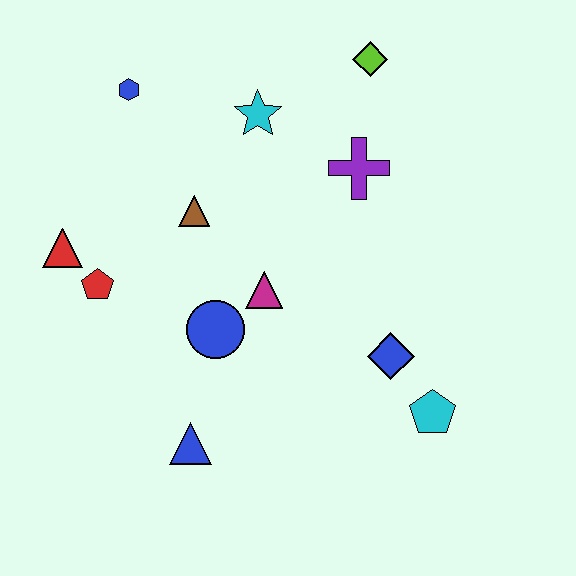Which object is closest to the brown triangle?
The magenta triangle is closest to the brown triangle.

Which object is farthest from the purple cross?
The blue triangle is farthest from the purple cross.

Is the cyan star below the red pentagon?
No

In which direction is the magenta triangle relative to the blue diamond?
The magenta triangle is to the left of the blue diamond.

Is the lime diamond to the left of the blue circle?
No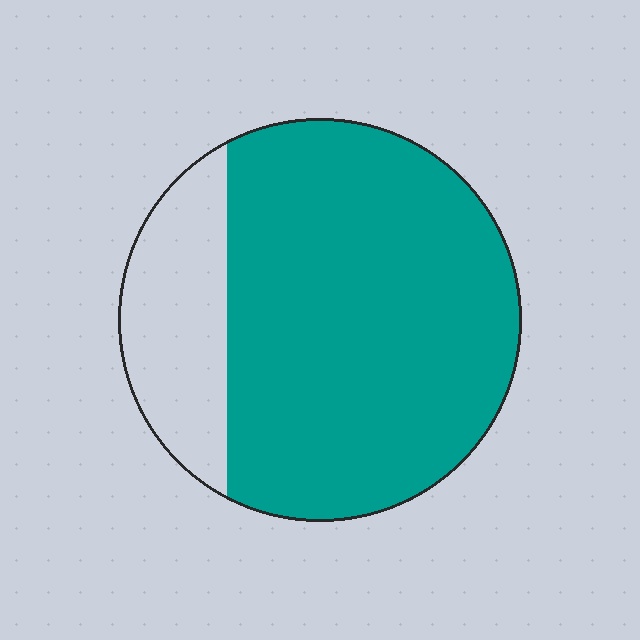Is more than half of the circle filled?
Yes.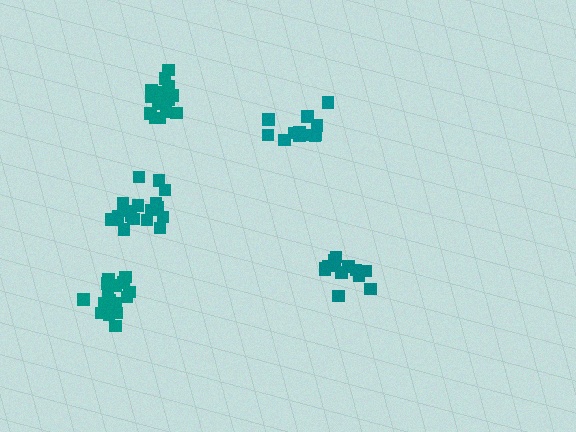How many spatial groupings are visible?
There are 5 spatial groupings.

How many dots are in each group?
Group 1: 12 dots, Group 2: 17 dots, Group 3: 12 dots, Group 4: 17 dots, Group 5: 14 dots (72 total).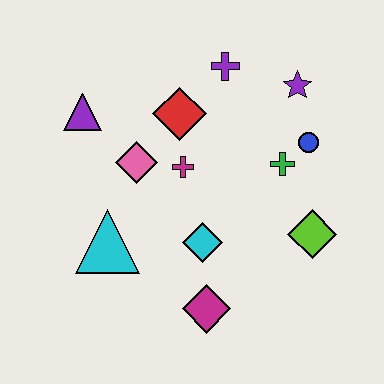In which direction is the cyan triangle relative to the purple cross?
The cyan triangle is below the purple cross.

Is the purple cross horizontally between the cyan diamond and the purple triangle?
No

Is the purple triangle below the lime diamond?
No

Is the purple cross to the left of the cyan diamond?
No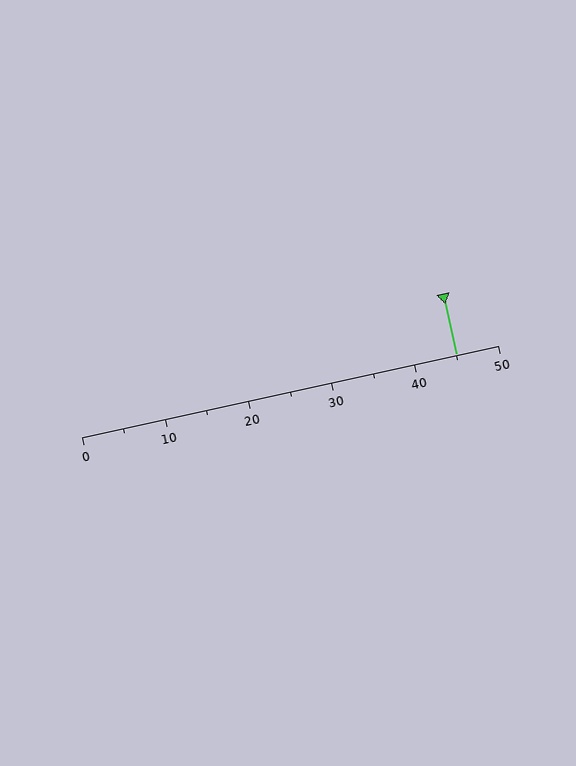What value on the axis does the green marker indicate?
The marker indicates approximately 45.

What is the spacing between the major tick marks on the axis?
The major ticks are spaced 10 apart.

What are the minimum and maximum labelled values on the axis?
The axis runs from 0 to 50.